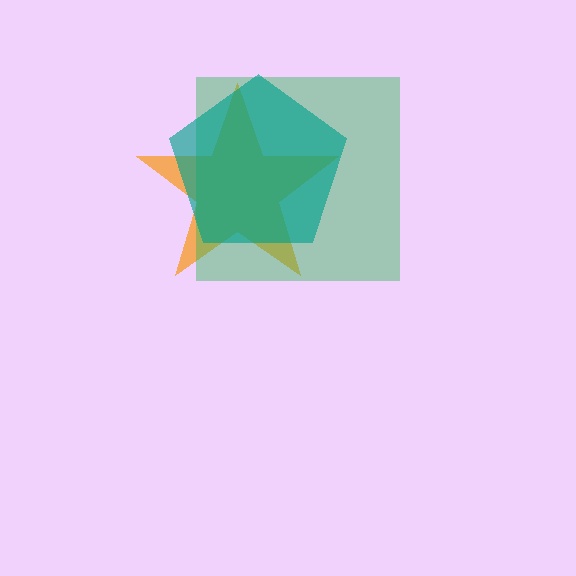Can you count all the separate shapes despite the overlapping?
Yes, there are 3 separate shapes.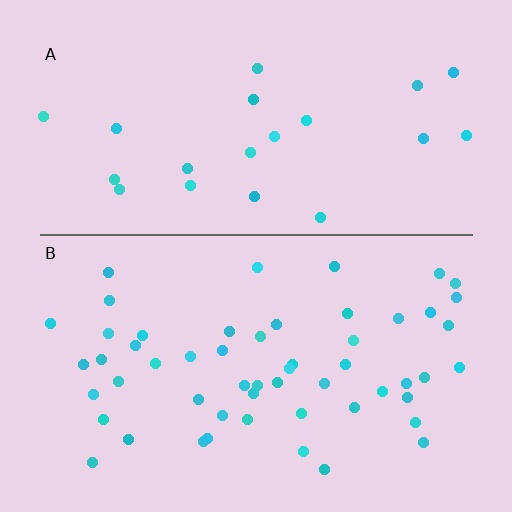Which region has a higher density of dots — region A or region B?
B (the bottom).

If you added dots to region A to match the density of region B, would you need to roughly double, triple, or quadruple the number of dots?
Approximately triple.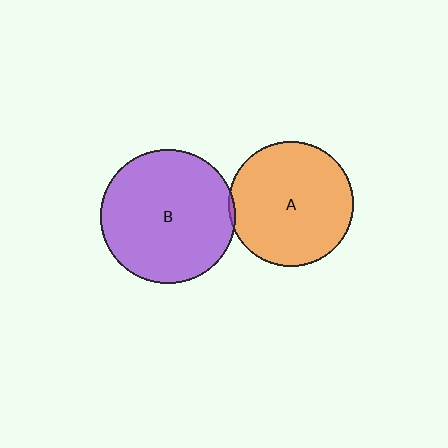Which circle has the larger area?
Circle B (purple).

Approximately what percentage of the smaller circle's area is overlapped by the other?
Approximately 5%.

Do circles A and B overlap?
Yes.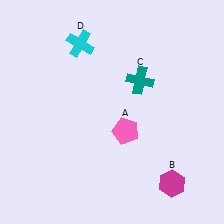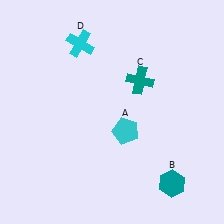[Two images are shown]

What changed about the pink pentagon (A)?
In Image 1, A is pink. In Image 2, it changed to cyan.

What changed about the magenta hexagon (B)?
In Image 1, B is magenta. In Image 2, it changed to teal.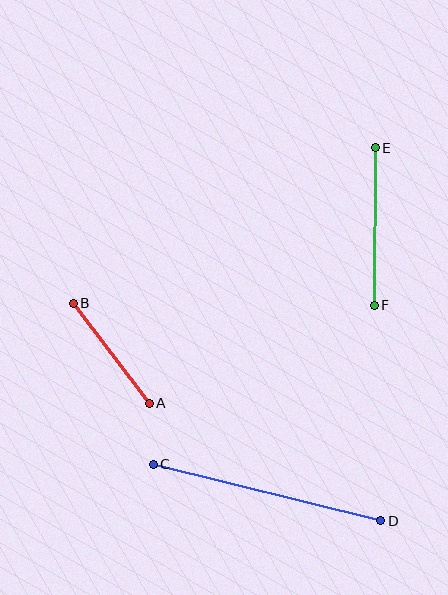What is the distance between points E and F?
The distance is approximately 158 pixels.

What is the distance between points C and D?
The distance is approximately 234 pixels.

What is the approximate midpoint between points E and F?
The midpoint is at approximately (375, 227) pixels.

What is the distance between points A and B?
The distance is approximately 126 pixels.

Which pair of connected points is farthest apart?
Points C and D are farthest apart.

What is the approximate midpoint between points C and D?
The midpoint is at approximately (267, 492) pixels.